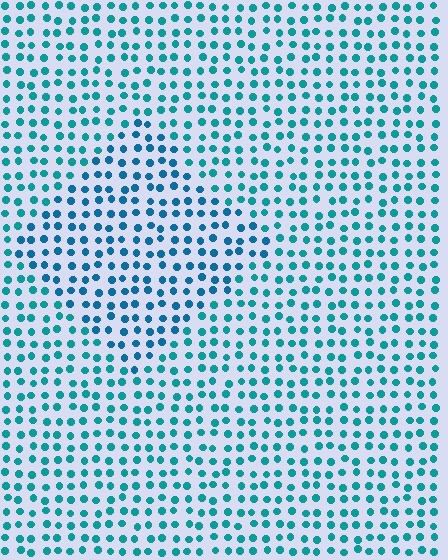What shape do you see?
I see a diamond.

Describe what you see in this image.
The image is filled with small teal elements in a uniform arrangement. A diamond-shaped region is visible where the elements are tinted to a slightly different hue, forming a subtle color boundary.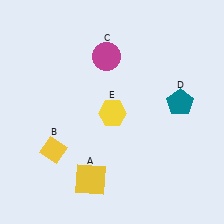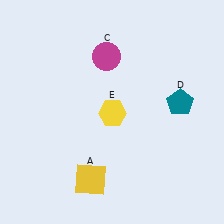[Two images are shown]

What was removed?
The yellow diamond (B) was removed in Image 2.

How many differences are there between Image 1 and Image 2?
There is 1 difference between the two images.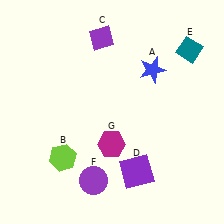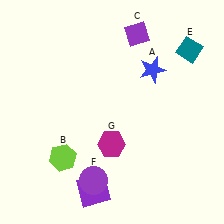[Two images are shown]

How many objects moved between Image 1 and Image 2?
2 objects moved between the two images.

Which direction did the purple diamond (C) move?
The purple diamond (C) moved right.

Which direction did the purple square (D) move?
The purple square (D) moved left.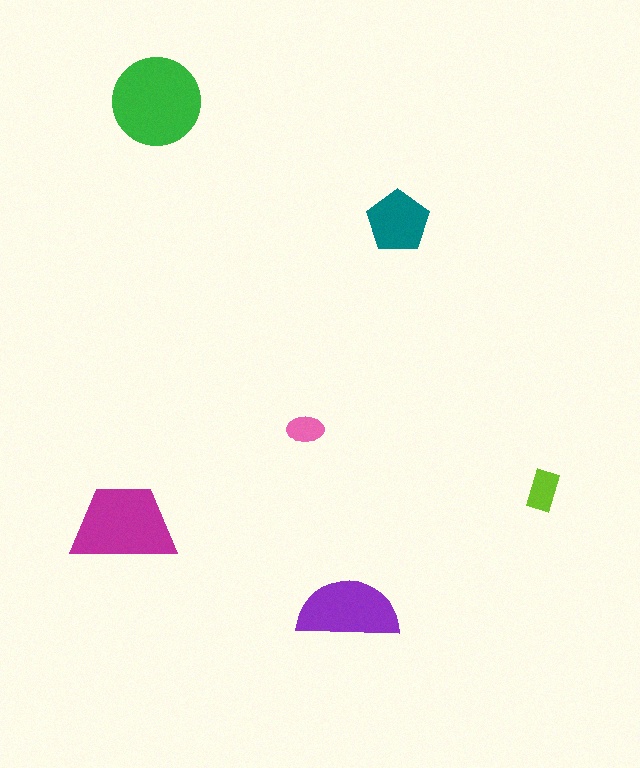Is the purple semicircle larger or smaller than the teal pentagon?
Larger.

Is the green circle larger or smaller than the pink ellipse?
Larger.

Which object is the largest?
The green circle.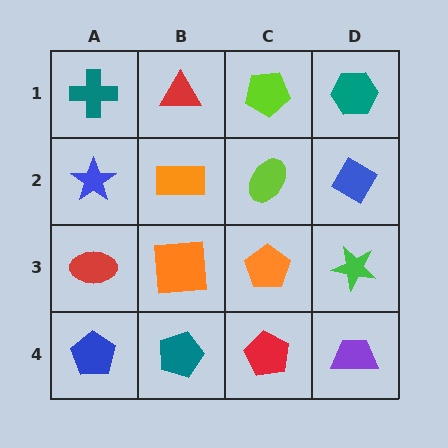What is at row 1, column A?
A teal cross.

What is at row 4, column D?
A purple trapezoid.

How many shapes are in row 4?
4 shapes.